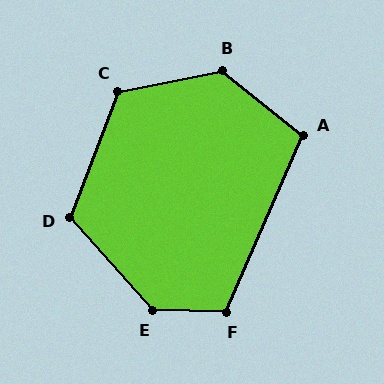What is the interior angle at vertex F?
Approximately 112 degrees (obtuse).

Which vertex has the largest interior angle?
E, at approximately 133 degrees.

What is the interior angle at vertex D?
Approximately 118 degrees (obtuse).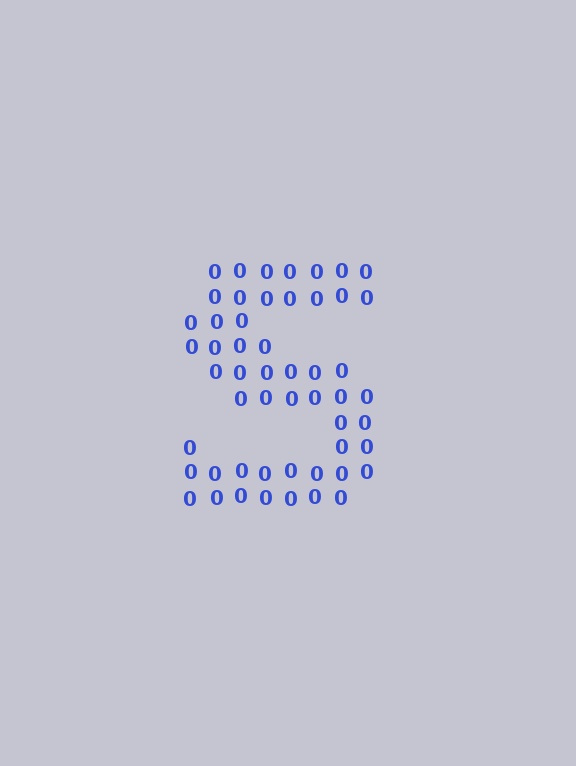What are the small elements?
The small elements are digit 0's.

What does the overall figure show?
The overall figure shows the letter S.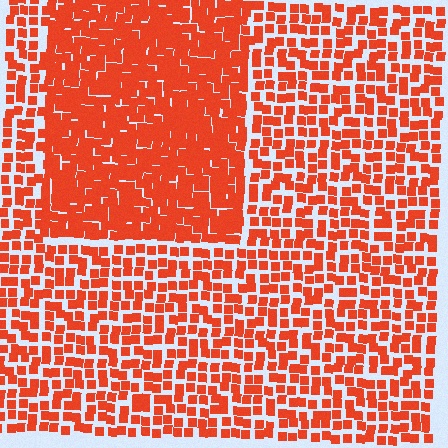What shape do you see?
I see a rectangle.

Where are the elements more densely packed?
The elements are more densely packed inside the rectangle boundary.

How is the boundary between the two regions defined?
The boundary is defined by a change in element density (approximately 1.8x ratio). All elements are the same color, size, and shape.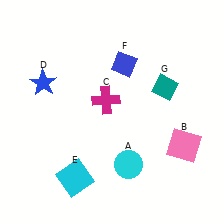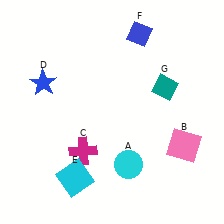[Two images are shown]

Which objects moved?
The objects that moved are: the magenta cross (C), the blue diamond (F).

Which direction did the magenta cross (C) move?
The magenta cross (C) moved down.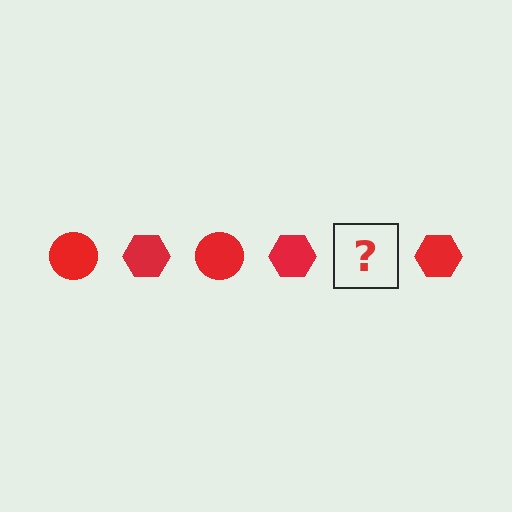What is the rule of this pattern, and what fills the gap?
The rule is that the pattern cycles through circle, hexagon shapes in red. The gap should be filled with a red circle.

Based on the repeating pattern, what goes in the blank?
The blank should be a red circle.